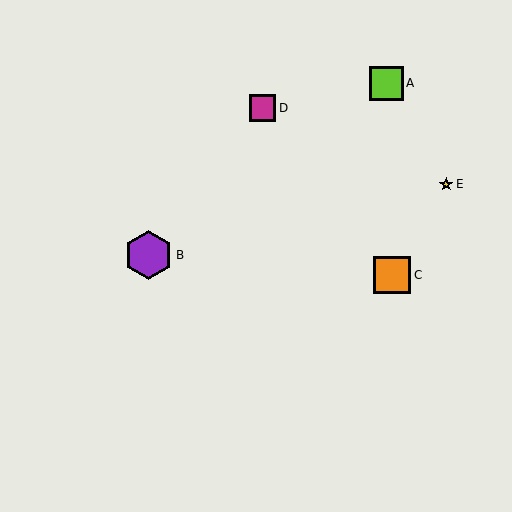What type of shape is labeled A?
Shape A is a lime square.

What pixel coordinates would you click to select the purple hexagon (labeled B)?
Click at (148, 255) to select the purple hexagon B.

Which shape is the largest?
The purple hexagon (labeled B) is the largest.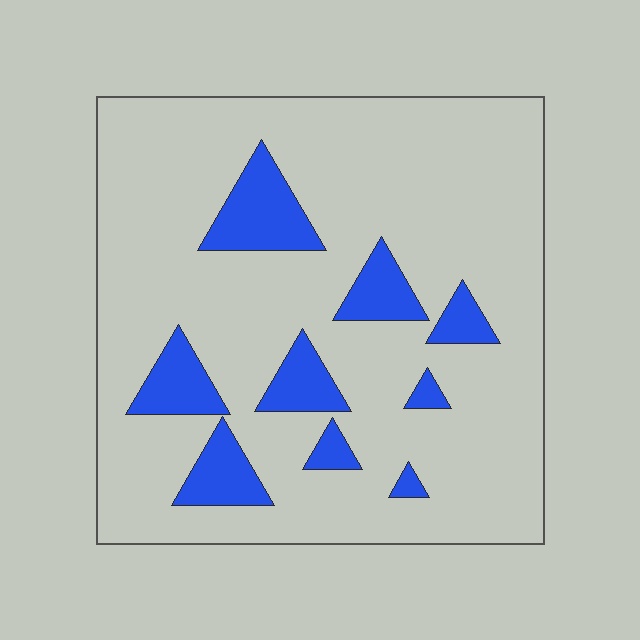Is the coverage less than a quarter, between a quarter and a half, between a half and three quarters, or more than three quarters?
Less than a quarter.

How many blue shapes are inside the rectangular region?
9.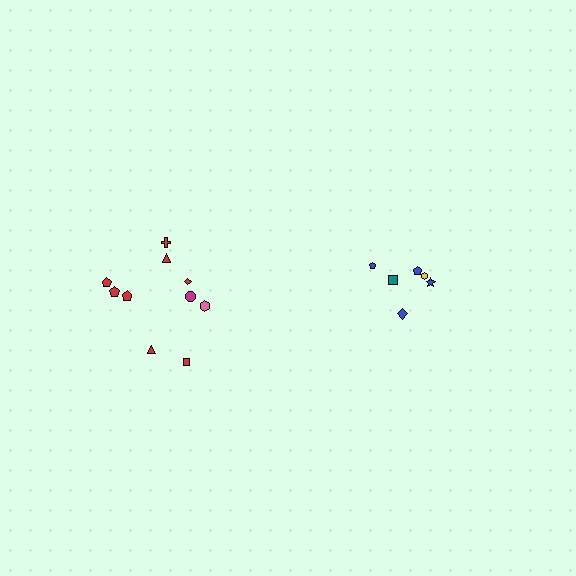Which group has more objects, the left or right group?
The left group.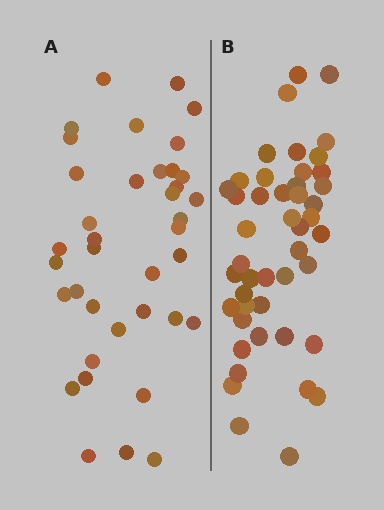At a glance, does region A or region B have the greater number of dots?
Region B (the right region) has more dots.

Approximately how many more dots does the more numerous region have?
Region B has roughly 8 or so more dots than region A.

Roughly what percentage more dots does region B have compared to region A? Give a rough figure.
About 20% more.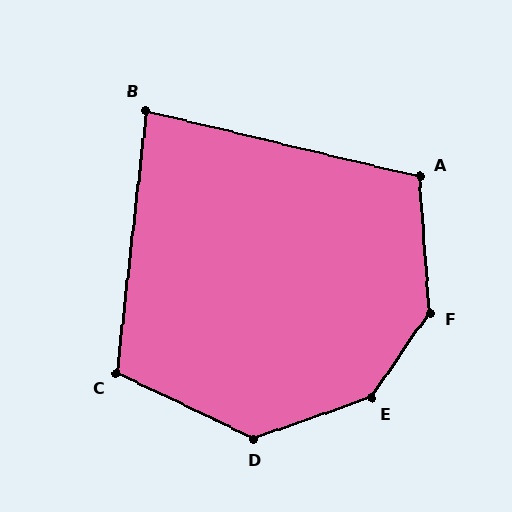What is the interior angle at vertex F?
Approximately 142 degrees (obtuse).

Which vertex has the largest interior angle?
E, at approximately 144 degrees.